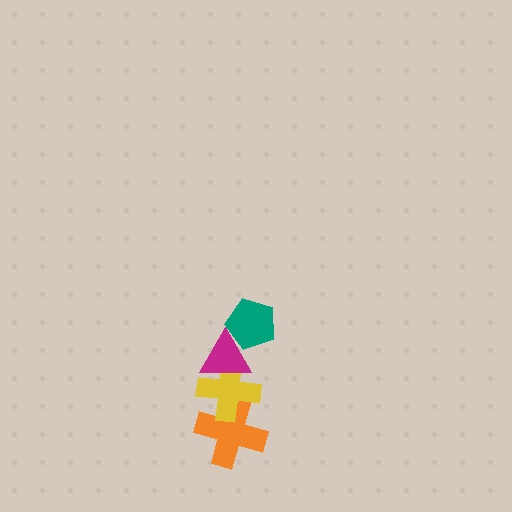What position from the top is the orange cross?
The orange cross is 4th from the top.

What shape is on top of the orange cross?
The yellow cross is on top of the orange cross.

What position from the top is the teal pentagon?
The teal pentagon is 1st from the top.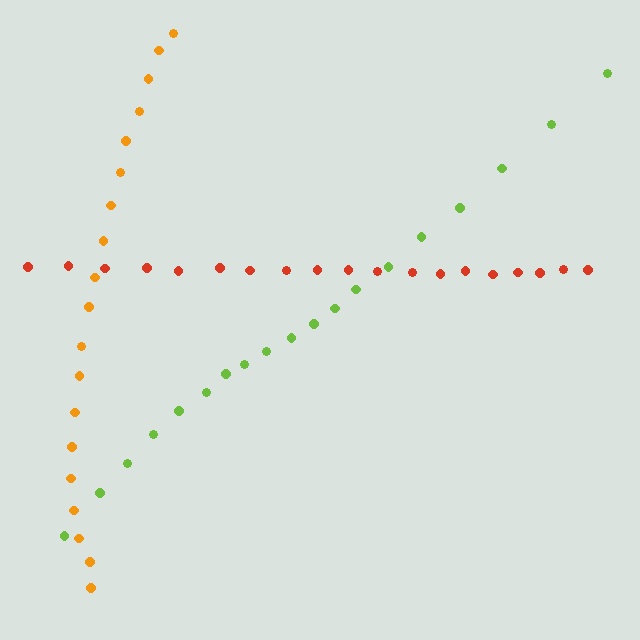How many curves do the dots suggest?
There are 3 distinct paths.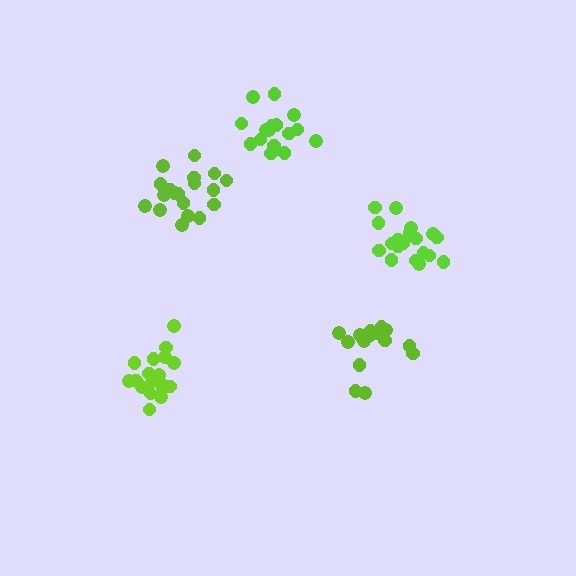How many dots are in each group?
Group 1: 16 dots, Group 2: 18 dots, Group 3: 16 dots, Group 4: 20 dots, Group 5: 20 dots (90 total).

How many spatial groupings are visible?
There are 5 spatial groupings.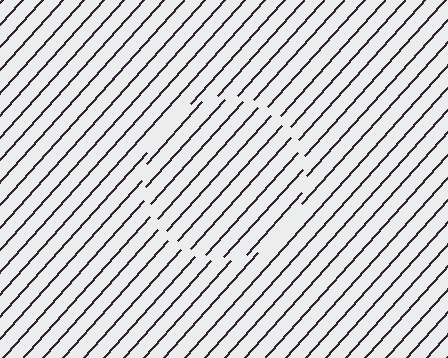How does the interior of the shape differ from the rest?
The interior of the shape contains the same grating, shifted by half a period — the contour is defined by the phase discontinuity where line-ends from the inner and outer gratings abut.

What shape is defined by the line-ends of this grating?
An illusory circle. The interior of the shape contains the same grating, shifted by half a period — the contour is defined by the phase discontinuity where line-ends from the inner and outer gratings abut.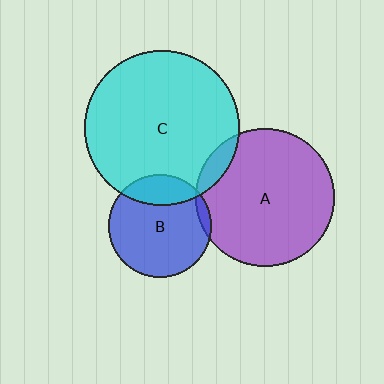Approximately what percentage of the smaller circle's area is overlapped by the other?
Approximately 10%.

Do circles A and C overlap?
Yes.